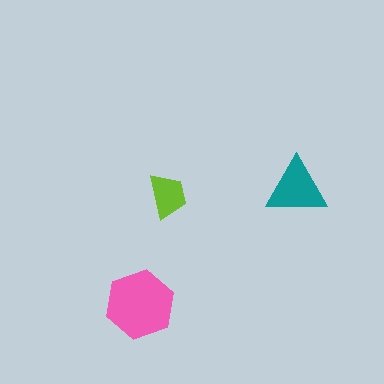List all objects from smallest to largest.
The lime trapezoid, the teal triangle, the pink hexagon.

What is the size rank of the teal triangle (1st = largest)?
2nd.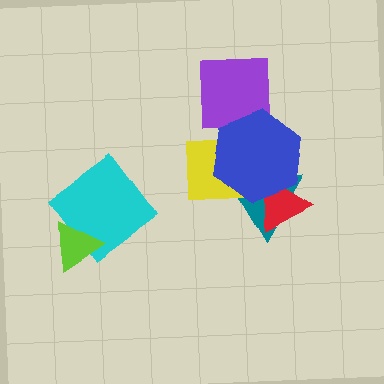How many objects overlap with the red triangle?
2 objects overlap with the red triangle.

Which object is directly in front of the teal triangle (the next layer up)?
The red triangle is directly in front of the teal triangle.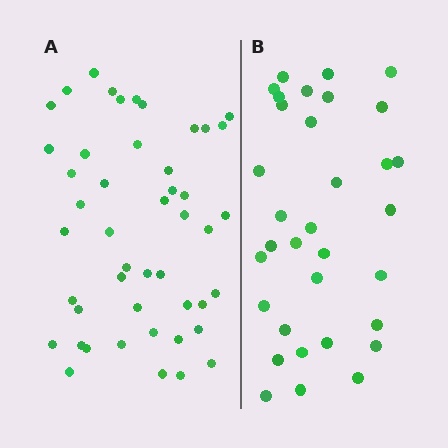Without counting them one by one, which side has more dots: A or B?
Region A (the left region) has more dots.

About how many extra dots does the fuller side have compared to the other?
Region A has approximately 15 more dots than region B.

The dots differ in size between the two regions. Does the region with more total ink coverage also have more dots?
No. Region B has more total ink coverage because its dots are larger, but region A actually contains more individual dots. Total area can be misleading — the number of items is what matters here.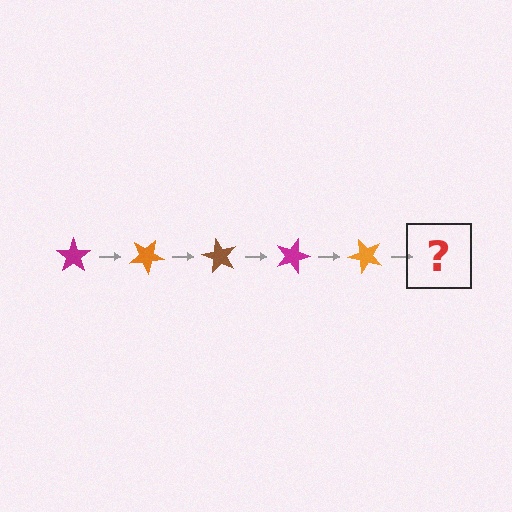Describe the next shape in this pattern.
It should be a brown star, rotated 150 degrees from the start.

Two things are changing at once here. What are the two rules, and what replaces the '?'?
The two rules are that it rotates 30 degrees each step and the color cycles through magenta, orange, and brown. The '?' should be a brown star, rotated 150 degrees from the start.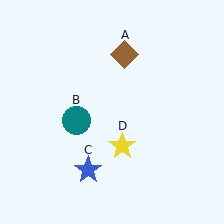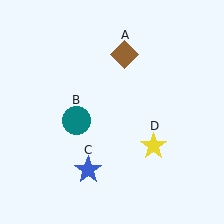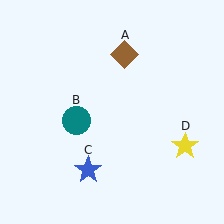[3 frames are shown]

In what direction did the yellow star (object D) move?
The yellow star (object D) moved right.